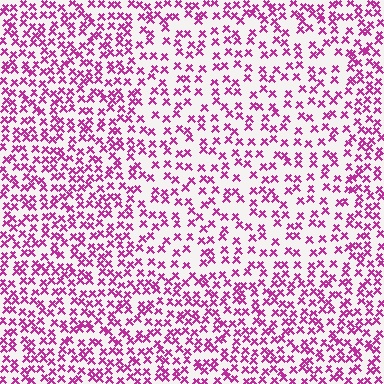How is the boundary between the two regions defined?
The boundary is defined by a change in element density (approximately 1.6x ratio). All elements are the same color, size, and shape.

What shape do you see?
I see a rectangle.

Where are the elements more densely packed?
The elements are more densely packed outside the rectangle boundary.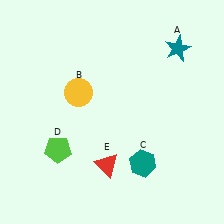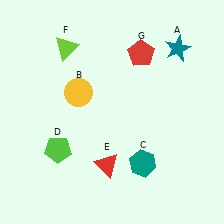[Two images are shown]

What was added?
A lime triangle (F), a red pentagon (G) were added in Image 2.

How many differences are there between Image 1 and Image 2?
There are 2 differences between the two images.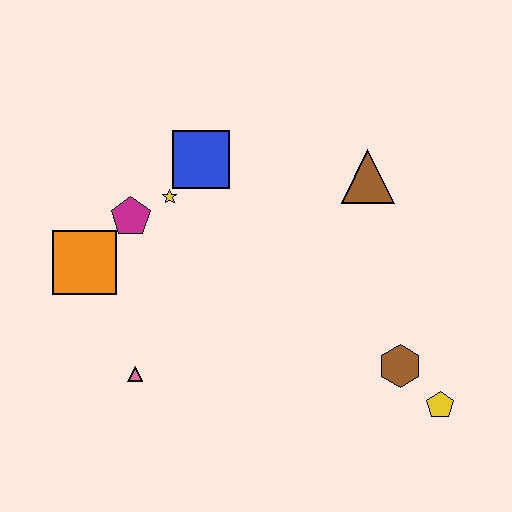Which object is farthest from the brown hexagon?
The orange square is farthest from the brown hexagon.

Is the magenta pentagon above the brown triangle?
No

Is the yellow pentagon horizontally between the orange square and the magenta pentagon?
No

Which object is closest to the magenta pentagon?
The yellow star is closest to the magenta pentagon.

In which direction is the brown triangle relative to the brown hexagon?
The brown triangle is above the brown hexagon.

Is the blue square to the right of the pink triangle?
Yes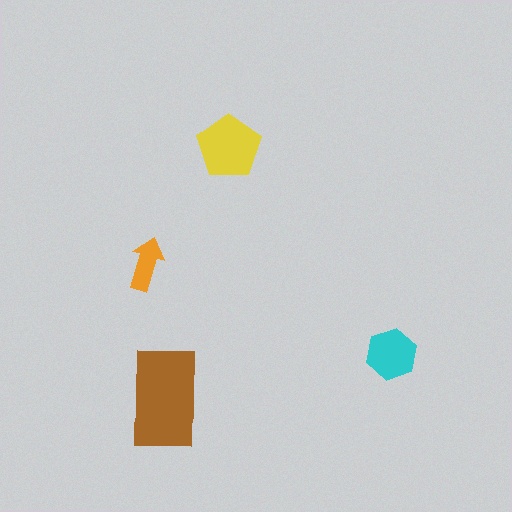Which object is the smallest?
The orange arrow.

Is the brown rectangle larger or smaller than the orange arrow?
Larger.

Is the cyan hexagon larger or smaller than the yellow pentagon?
Smaller.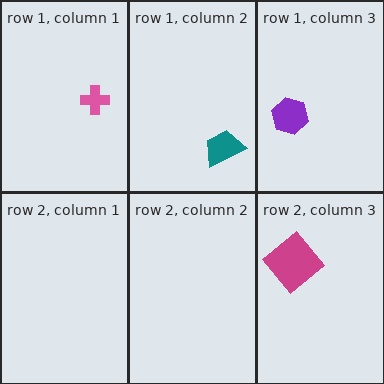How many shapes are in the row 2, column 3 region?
1.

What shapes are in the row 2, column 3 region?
The magenta diamond.